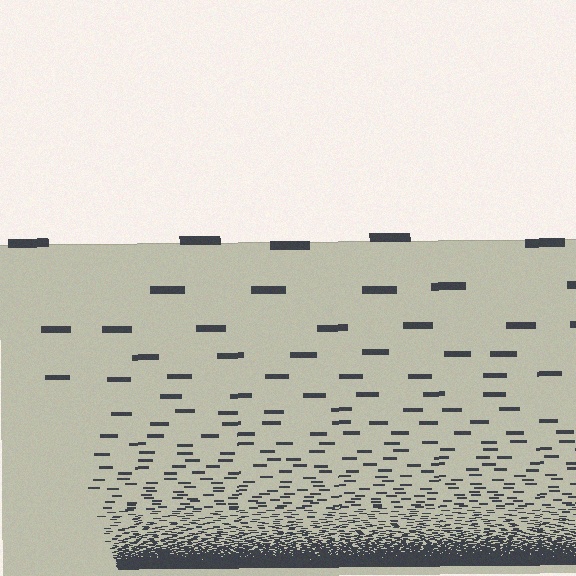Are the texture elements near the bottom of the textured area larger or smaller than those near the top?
Smaller. The gradient is inverted — elements near the bottom are smaller and denser.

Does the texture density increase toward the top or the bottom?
Density increases toward the bottom.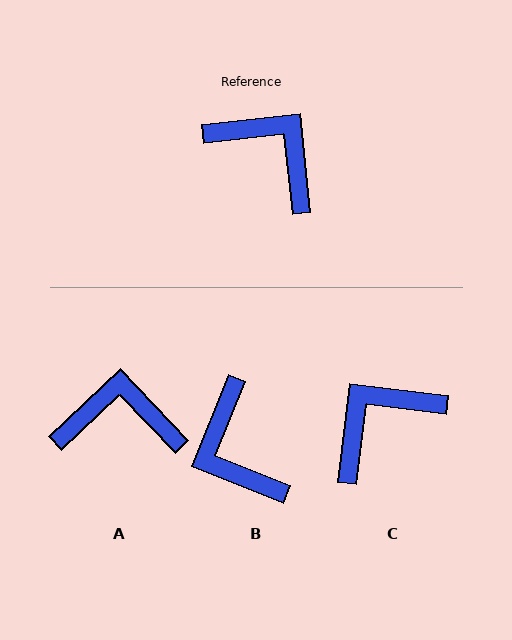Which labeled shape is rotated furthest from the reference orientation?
B, about 152 degrees away.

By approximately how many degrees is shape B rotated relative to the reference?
Approximately 152 degrees counter-clockwise.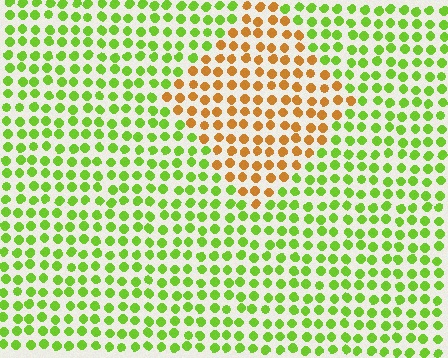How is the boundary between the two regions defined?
The boundary is defined purely by a slight shift in hue (about 64 degrees). Spacing, size, and orientation are identical on both sides.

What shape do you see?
I see a diamond.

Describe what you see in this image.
The image is filled with small lime elements in a uniform arrangement. A diamond-shaped region is visible where the elements are tinted to a slightly different hue, forming a subtle color boundary.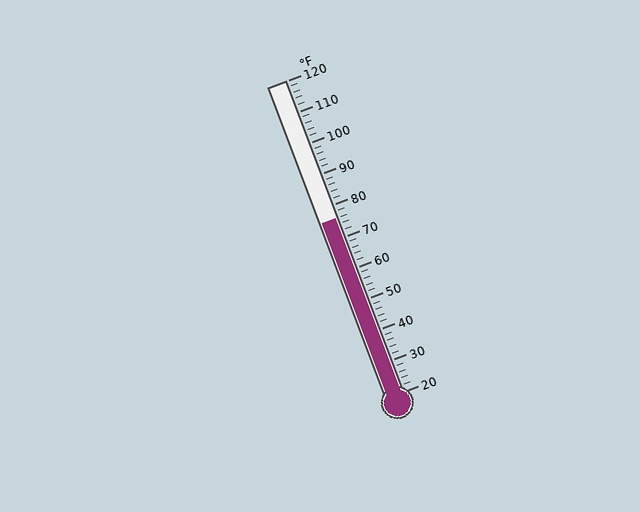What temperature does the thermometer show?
The thermometer shows approximately 76°F.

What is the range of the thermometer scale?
The thermometer scale ranges from 20°F to 120°F.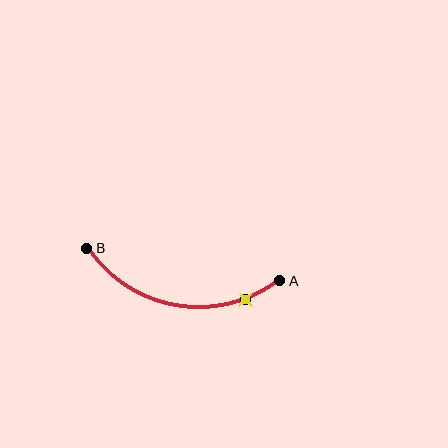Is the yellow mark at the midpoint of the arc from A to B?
No. The yellow mark lies on the arc but is closer to endpoint A. The arc midpoint would be at the point on the curve equidistant along the arc from both A and B.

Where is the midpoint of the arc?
The arc midpoint is the point on the curve farthest from the straight line joining A and B. It sits below that line.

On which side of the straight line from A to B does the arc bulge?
The arc bulges below the straight line connecting A and B.